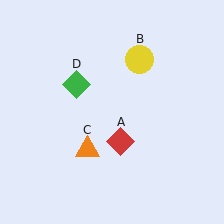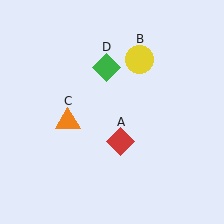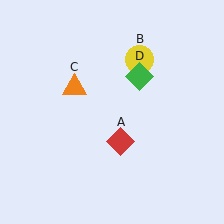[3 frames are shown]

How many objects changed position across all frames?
2 objects changed position: orange triangle (object C), green diamond (object D).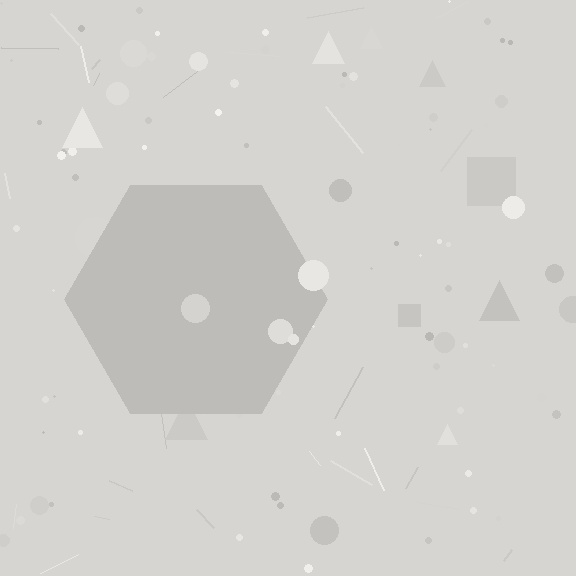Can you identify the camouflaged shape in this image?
The camouflaged shape is a hexagon.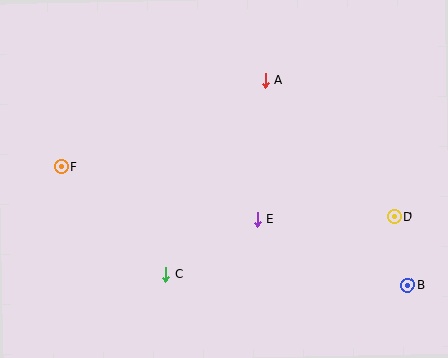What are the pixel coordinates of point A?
Point A is at (265, 80).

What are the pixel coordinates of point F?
Point F is at (61, 167).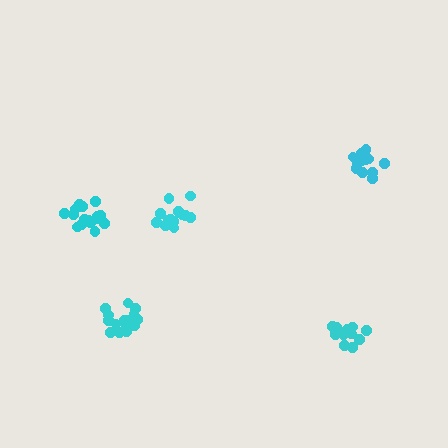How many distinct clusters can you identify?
There are 5 distinct clusters.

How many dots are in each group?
Group 1: 14 dots, Group 2: 17 dots, Group 3: 13 dots, Group 4: 16 dots, Group 5: 13 dots (73 total).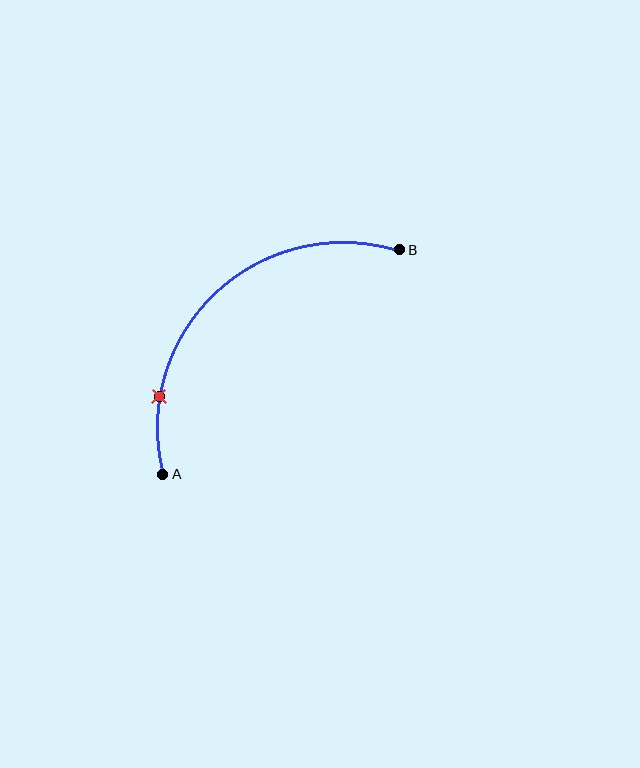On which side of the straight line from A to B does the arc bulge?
The arc bulges above and to the left of the straight line connecting A and B.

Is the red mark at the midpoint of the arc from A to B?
No. The red mark lies on the arc but is closer to endpoint A. The arc midpoint would be at the point on the curve equidistant along the arc from both A and B.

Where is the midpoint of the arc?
The arc midpoint is the point on the curve farthest from the straight line joining A and B. It sits above and to the left of that line.